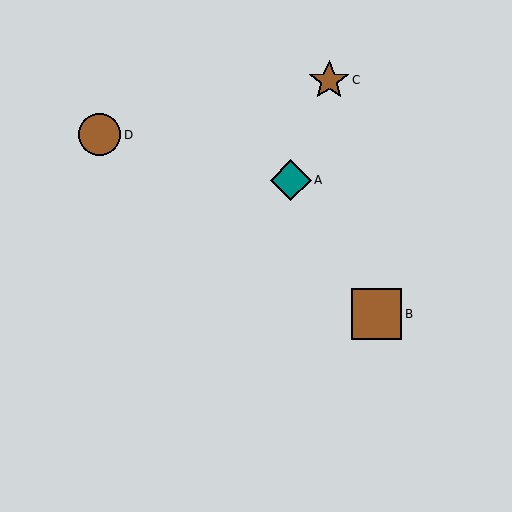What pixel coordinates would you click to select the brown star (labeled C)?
Click at (329, 80) to select the brown star C.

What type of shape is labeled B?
Shape B is a brown square.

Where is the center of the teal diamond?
The center of the teal diamond is at (291, 180).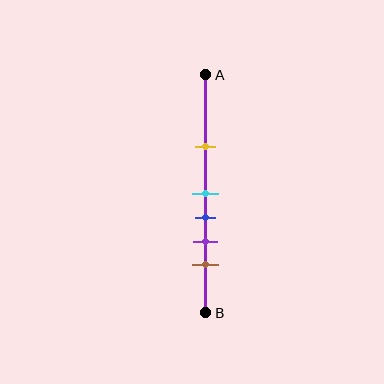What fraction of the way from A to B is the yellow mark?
The yellow mark is approximately 30% (0.3) of the way from A to B.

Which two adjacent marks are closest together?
The cyan and blue marks are the closest adjacent pair.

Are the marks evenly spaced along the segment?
No, the marks are not evenly spaced.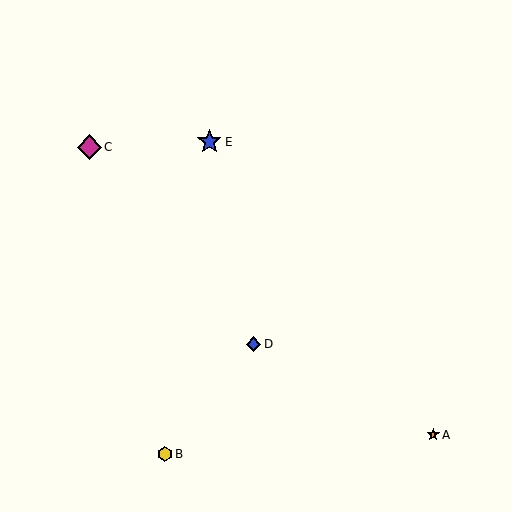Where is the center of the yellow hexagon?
The center of the yellow hexagon is at (165, 454).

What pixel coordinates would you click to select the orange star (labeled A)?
Click at (433, 435) to select the orange star A.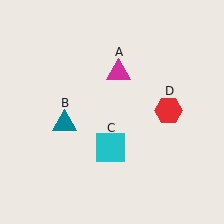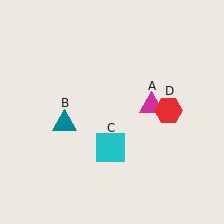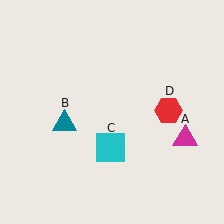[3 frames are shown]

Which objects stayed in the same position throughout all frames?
Teal triangle (object B) and cyan square (object C) and red hexagon (object D) remained stationary.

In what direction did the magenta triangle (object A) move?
The magenta triangle (object A) moved down and to the right.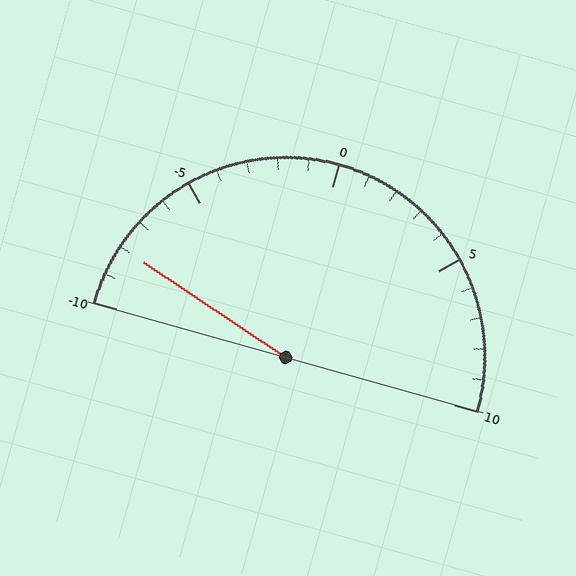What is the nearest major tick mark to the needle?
The nearest major tick mark is -10.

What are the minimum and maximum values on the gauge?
The gauge ranges from -10 to 10.